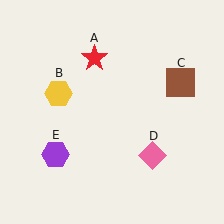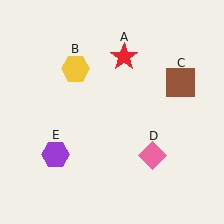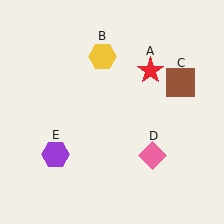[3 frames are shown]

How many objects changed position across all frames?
2 objects changed position: red star (object A), yellow hexagon (object B).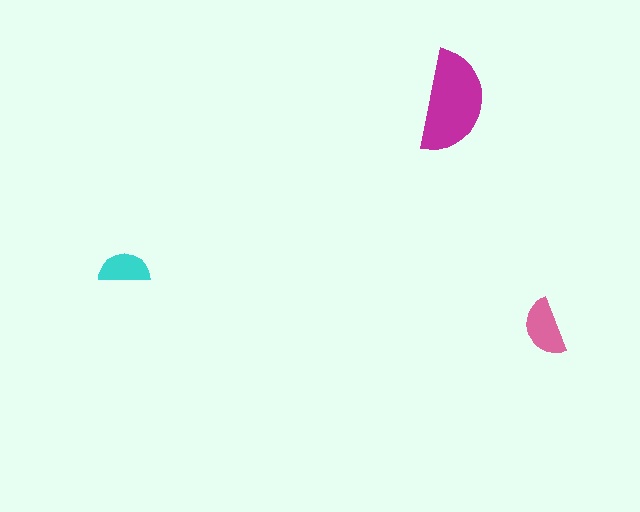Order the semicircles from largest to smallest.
the magenta one, the pink one, the cyan one.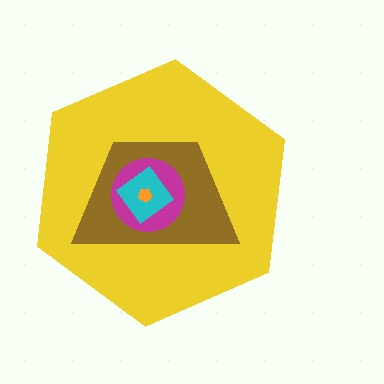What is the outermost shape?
The yellow hexagon.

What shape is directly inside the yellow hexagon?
The brown trapezoid.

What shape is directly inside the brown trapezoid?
The magenta circle.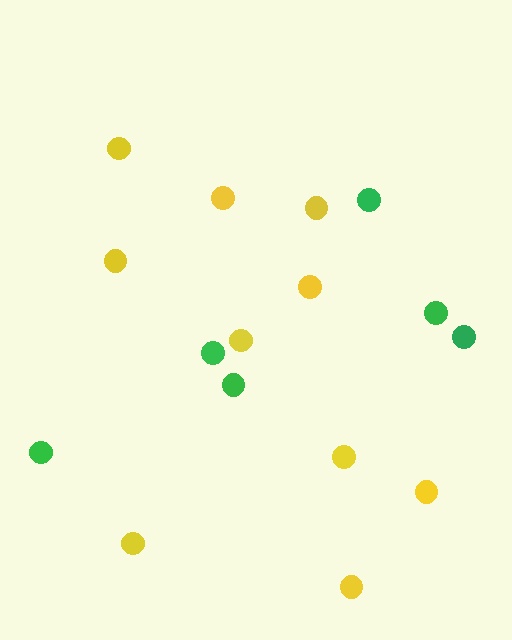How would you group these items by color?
There are 2 groups: one group of yellow circles (10) and one group of green circles (6).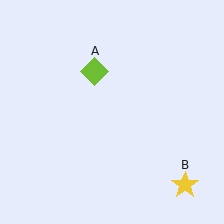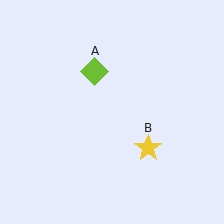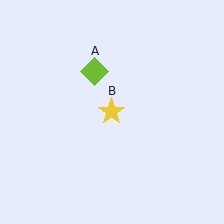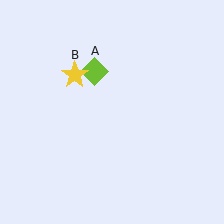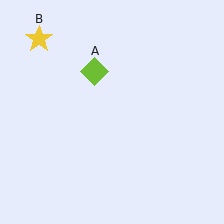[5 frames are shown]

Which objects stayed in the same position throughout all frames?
Lime diamond (object A) remained stationary.